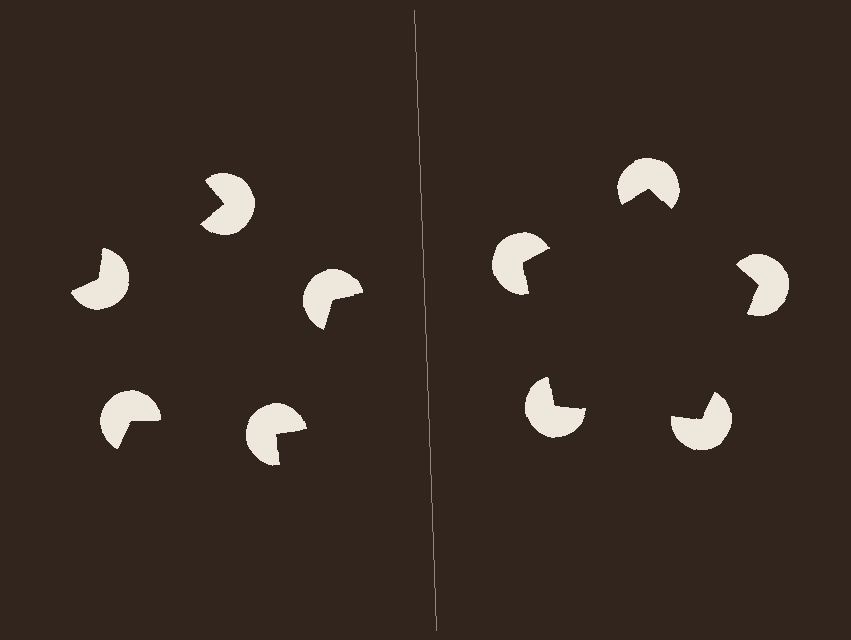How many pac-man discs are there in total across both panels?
10 — 5 on each side.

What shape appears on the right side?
An illusory pentagon.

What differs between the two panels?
The pac-man discs are positioned identically on both sides; only the wedge orientations differ. On the right they align to a pentagon; on the left they are misaligned.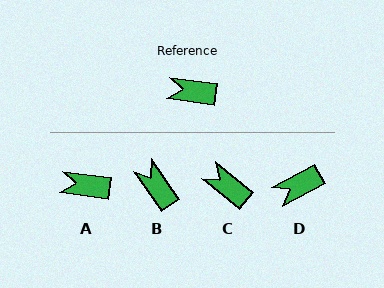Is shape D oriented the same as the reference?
No, it is off by about 36 degrees.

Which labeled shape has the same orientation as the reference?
A.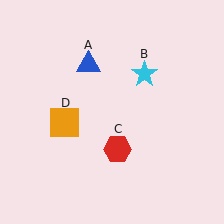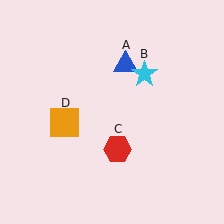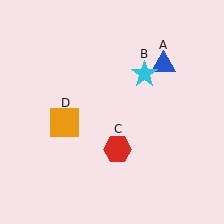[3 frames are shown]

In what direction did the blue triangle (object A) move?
The blue triangle (object A) moved right.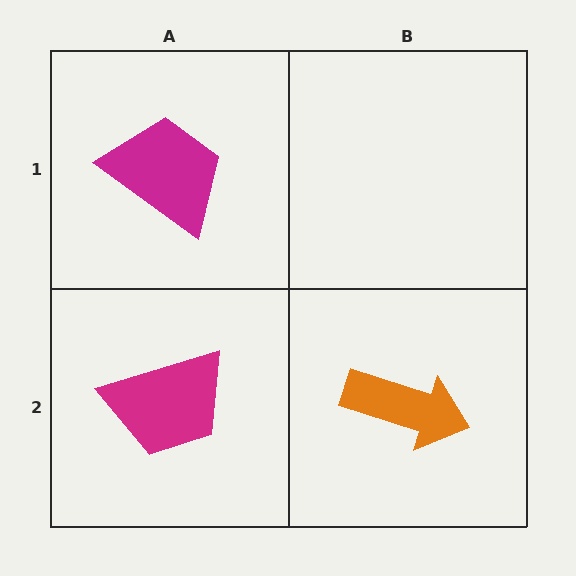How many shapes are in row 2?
2 shapes.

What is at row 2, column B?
An orange arrow.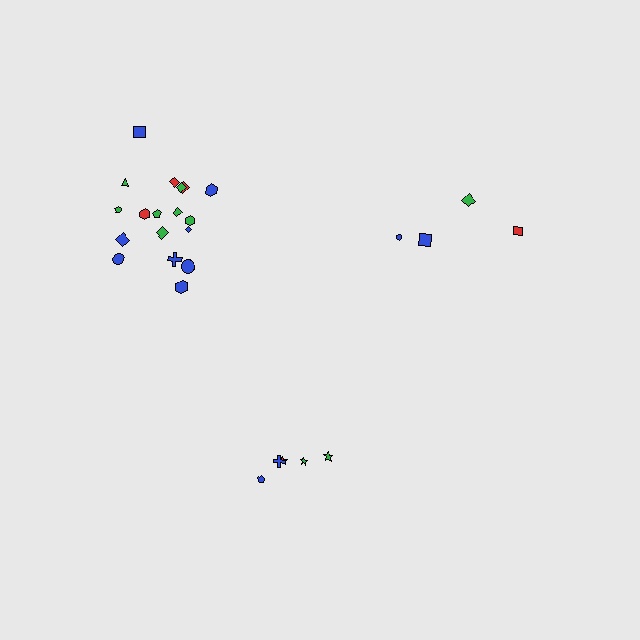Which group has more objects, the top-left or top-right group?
The top-left group.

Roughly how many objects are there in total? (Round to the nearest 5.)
Roughly 25 objects in total.